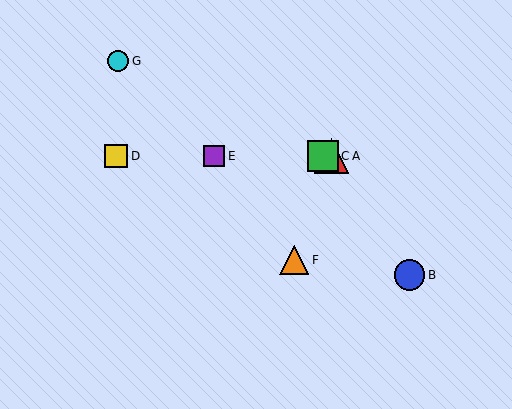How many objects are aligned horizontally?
4 objects (A, C, D, E) are aligned horizontally.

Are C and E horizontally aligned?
Yes, both are at y≈156.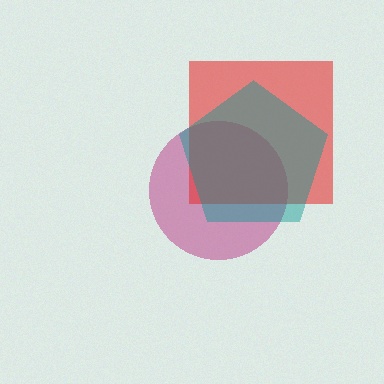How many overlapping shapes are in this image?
There are 3 overlapping shapes in the image.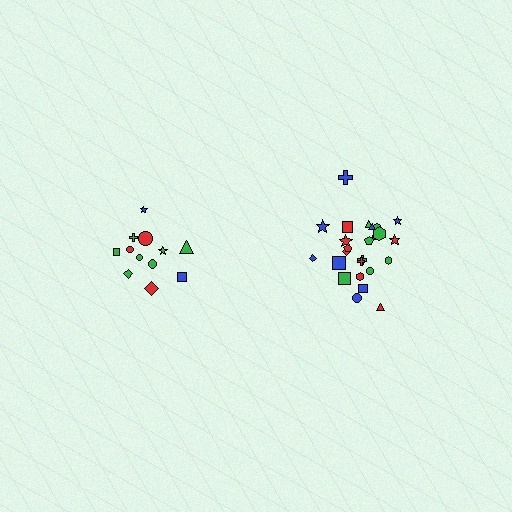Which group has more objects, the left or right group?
The right group.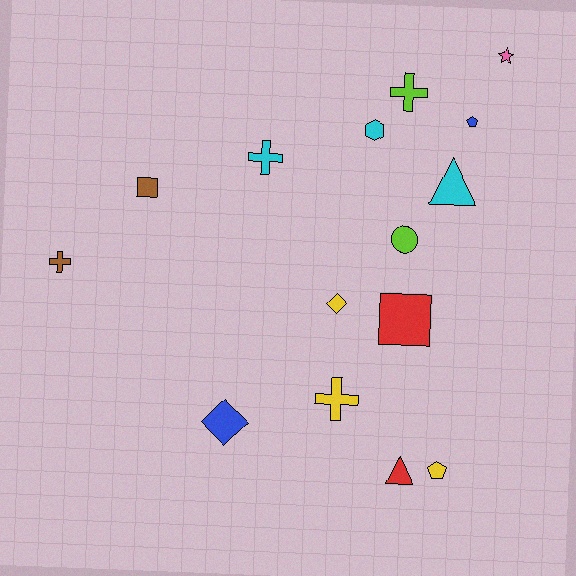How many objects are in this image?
There are 15 objects.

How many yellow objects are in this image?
There are 3 yellow objects.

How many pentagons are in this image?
There are 2 pentagons.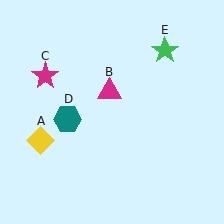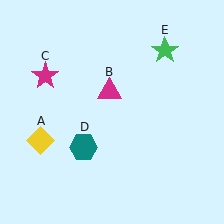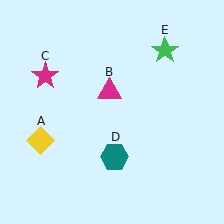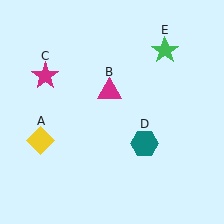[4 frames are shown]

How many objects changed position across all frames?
1 object changed position: teal hexagon (object D).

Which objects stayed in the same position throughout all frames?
Yellow diamond (object A) and magenta triangle (object B) and magenta star (object C) and green star (object E) remained stationary.